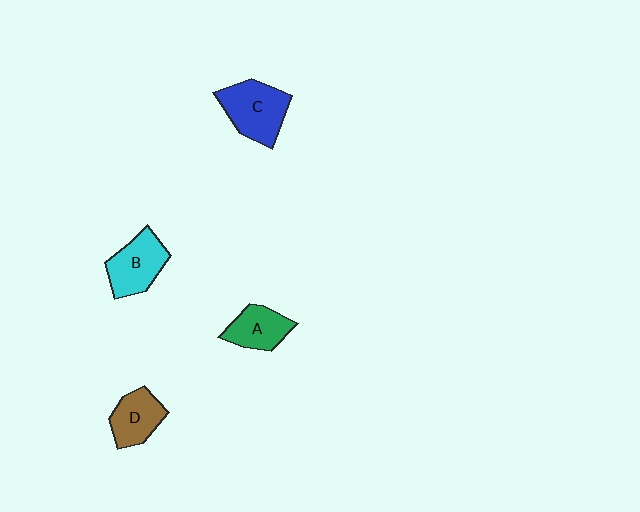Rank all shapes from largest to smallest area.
From largest to smallest: C (blue), B (cyan), D (brown), A (green).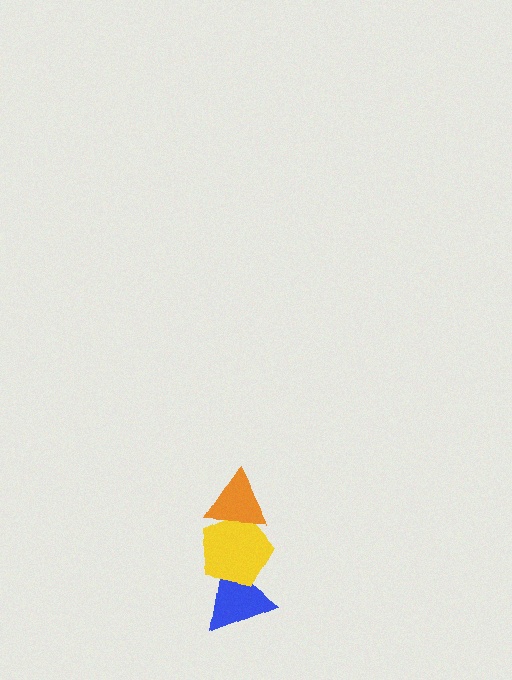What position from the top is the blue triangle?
The blue triangle is 3rd from the top.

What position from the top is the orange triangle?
The orange triangle is 1st from the top.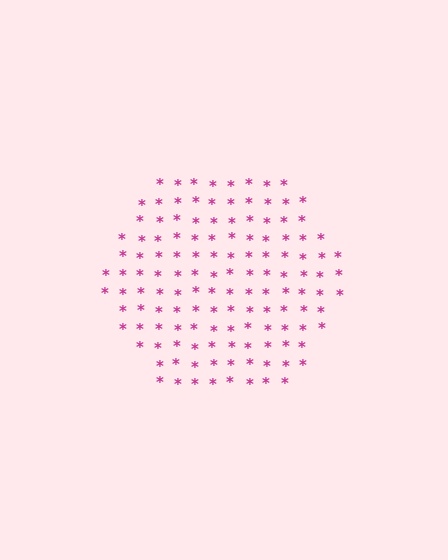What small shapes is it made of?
It is made of small asterisks.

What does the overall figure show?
The overall figure shows a hexagon.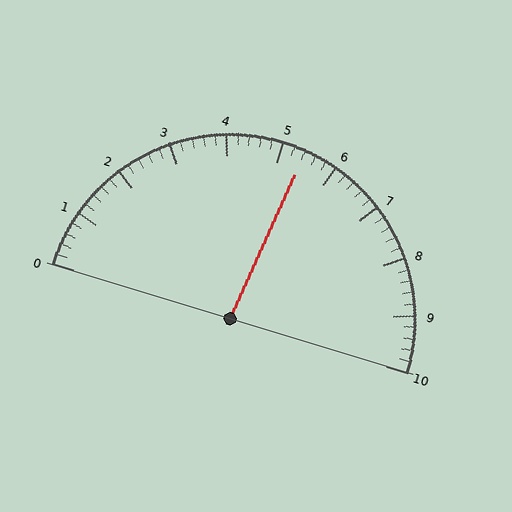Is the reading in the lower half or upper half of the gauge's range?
The reading is in the upper half of the range (0 to 10).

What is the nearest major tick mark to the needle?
The nearest major tick mark is 5.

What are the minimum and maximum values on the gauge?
The gauge ranges from 0 to 10.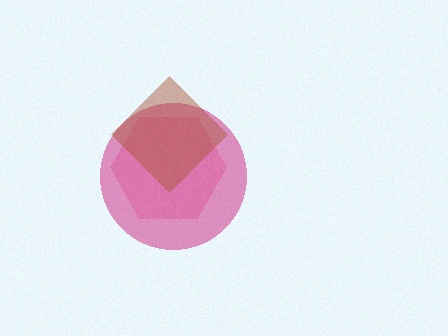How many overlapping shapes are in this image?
There are 3 overlapping shapes in the image.